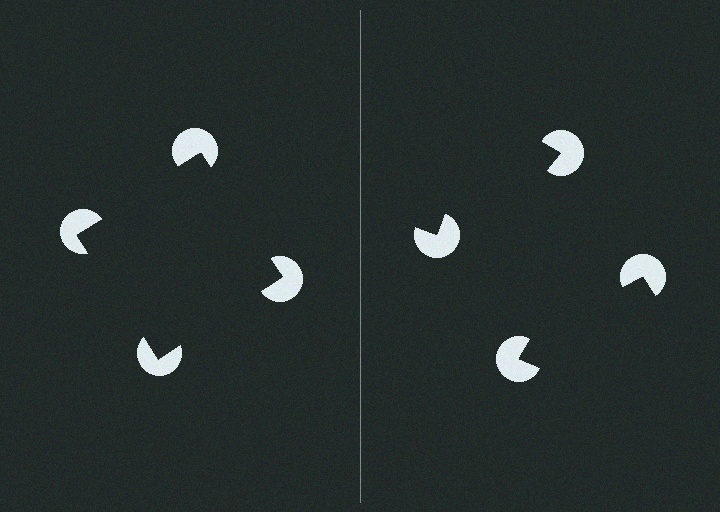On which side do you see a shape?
An illusory square appears on the left side. On the right side the wedge cuts are rotated, so no coherent shape forms.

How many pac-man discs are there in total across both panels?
8 — 4 on each side.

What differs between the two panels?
The pac-man discs are positioned identically on both sides; only the wedge orientations differ. On the left they align to a square; on the right they are misaligned.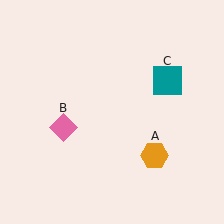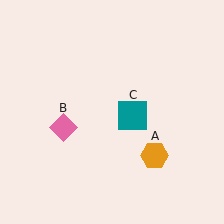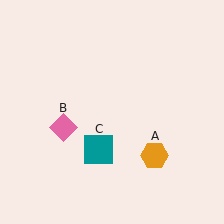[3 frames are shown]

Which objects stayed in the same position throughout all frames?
Orange hexagon (object A) and pink diamond (object B) remained stationary.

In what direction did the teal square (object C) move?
The teal square (object C) moved down and to the left.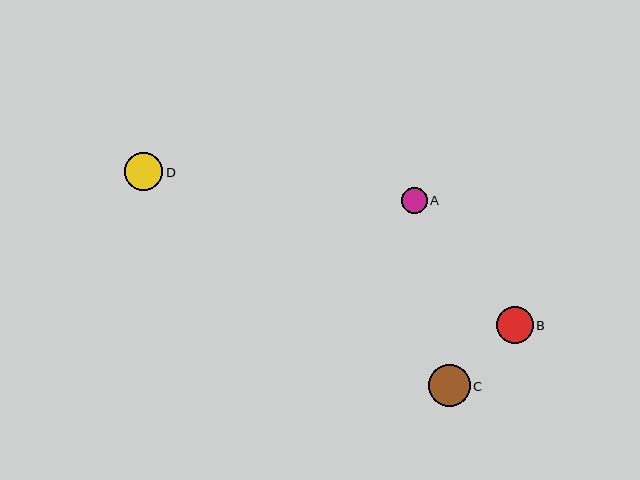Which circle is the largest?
Circle C is the largest with a size of approximately 42 pixels.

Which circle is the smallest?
Circle A is the smallest with a size of approximately 25 pixels.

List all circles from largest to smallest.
From largest to smallest: C, D, B, A.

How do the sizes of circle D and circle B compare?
Circle D and circle B are approximately the same size.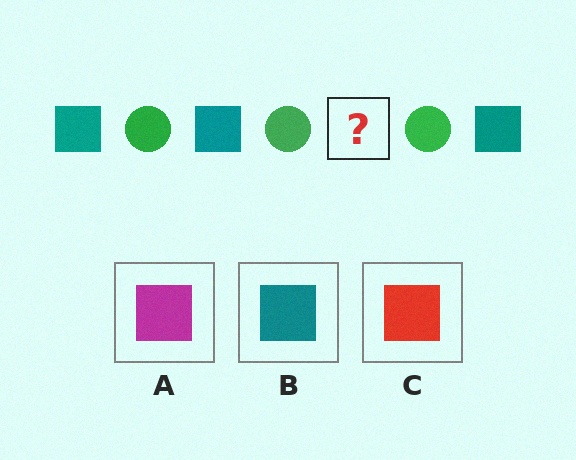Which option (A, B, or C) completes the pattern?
B.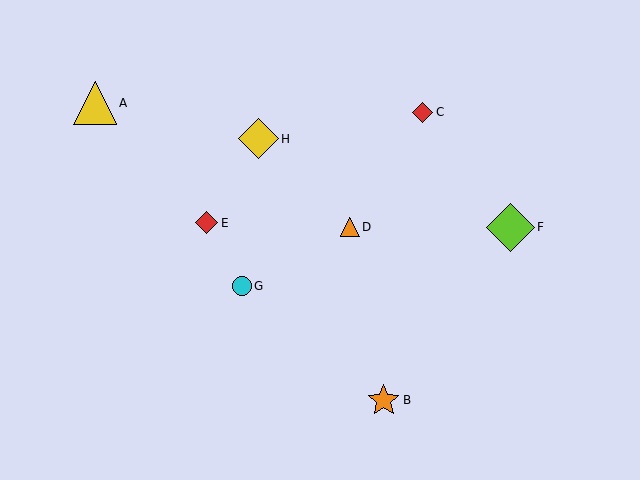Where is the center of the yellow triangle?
The center of the yellow triangle is at (95, 103).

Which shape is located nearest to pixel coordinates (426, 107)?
The red diamond (labeled C) at (423, 112) is nearest to that location.